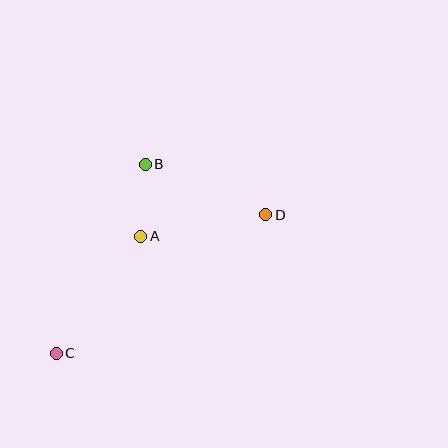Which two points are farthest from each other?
Points C and D are farthest from each other.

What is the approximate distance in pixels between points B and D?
The distance between B and D is approximately 131 pixels.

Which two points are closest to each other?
Points A and B are closest to each other.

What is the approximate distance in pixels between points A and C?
The distance between A and C is approximately 144 pixels.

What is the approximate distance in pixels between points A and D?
The distance between A and D is approximately 127 pixels.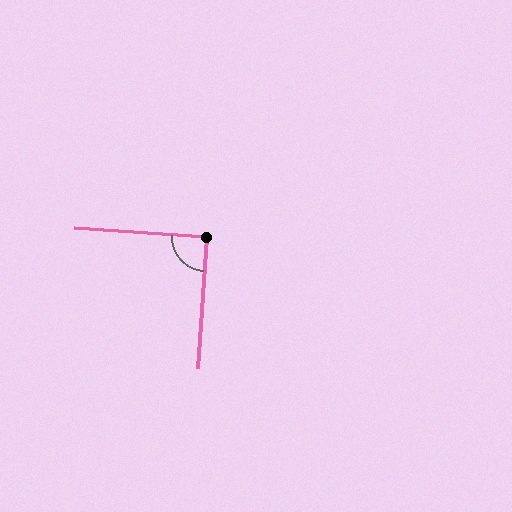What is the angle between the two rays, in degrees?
Approximately 90 degrees.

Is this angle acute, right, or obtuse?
It is approximately a right angle.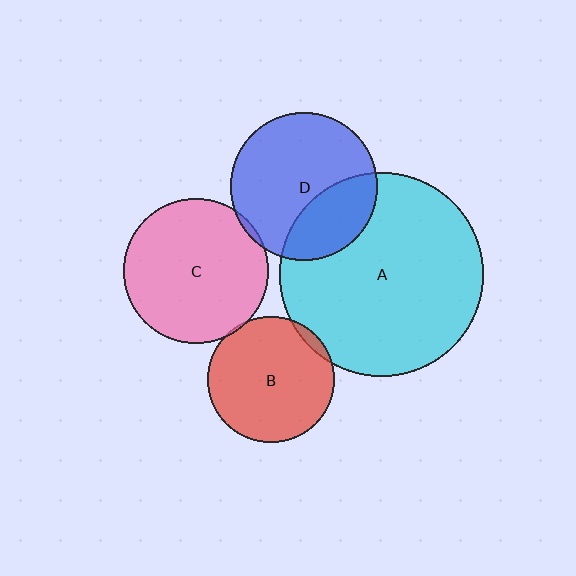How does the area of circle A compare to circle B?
Approximately 2.6 times.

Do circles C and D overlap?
Yes.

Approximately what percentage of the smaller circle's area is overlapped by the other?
Approximately 5%.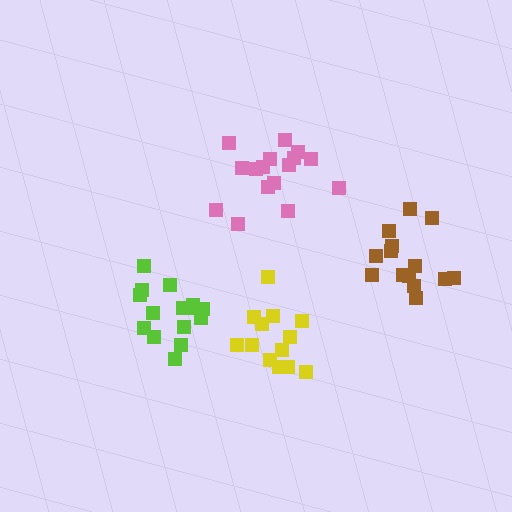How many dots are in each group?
Group 1: 14 dots, Group 2: 13 dots, Group 3: 15 dots, Group 4: 16 dots (58 total).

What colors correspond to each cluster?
The clusters are colored: brown, yellow, lime, pink.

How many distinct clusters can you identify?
There are 4 distinct clusters.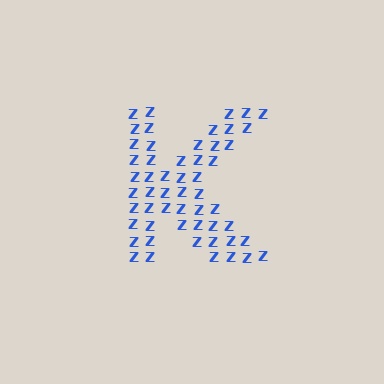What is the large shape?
The large shape is the letter K.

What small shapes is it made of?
It is made of small letter Z's.